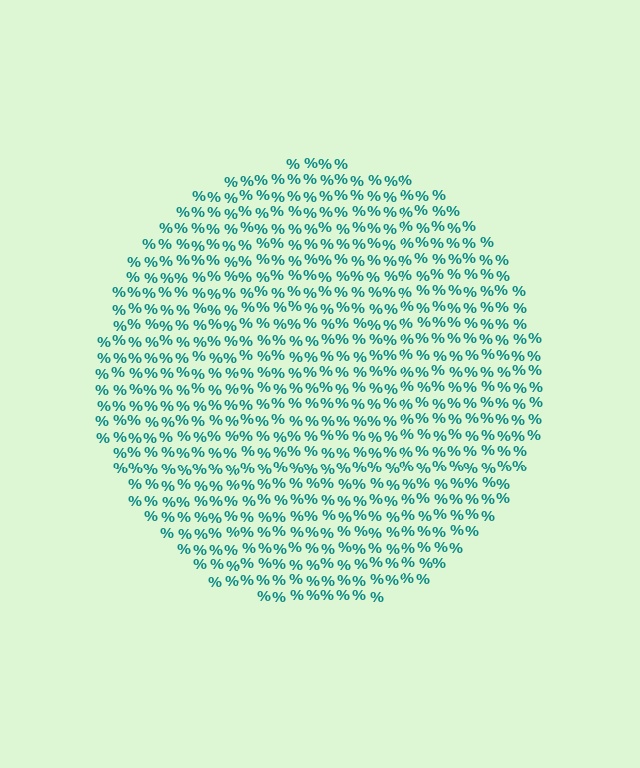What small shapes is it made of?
It is made of small percent signs.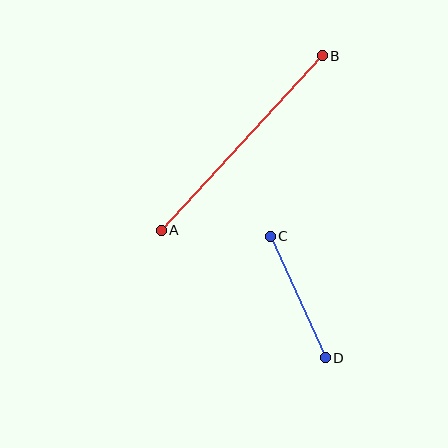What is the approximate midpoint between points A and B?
The midpoint is at approximately (242, 143) pixels.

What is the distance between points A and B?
The distance is approximately 237 pixels.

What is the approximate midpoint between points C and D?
The midpoint is at approximately (298, 297) pixels.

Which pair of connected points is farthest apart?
Points A and B are farthest apart.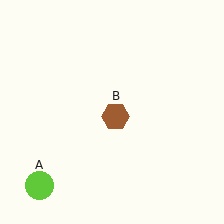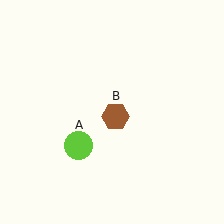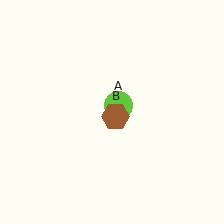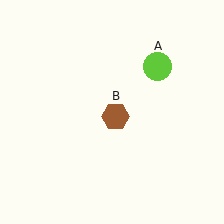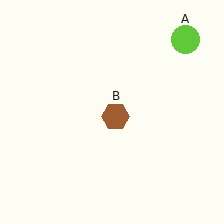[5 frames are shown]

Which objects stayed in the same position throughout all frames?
Brown hexagon (object B) remained stationary.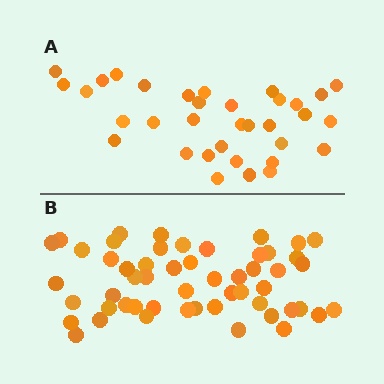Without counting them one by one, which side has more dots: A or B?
Region B (the bottom region) has more dots.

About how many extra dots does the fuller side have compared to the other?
Region B has approximately 20 more dots than region A.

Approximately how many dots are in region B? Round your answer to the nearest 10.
About 50 dots. (The exact count is 53, which rounds to 50.)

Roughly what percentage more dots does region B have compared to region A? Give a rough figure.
About 55% more.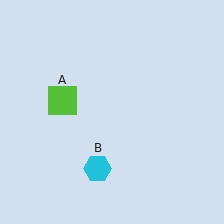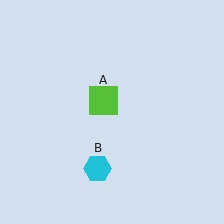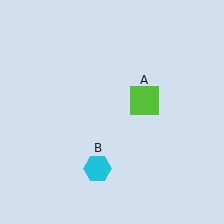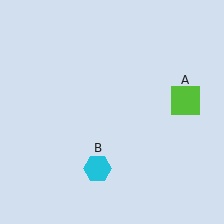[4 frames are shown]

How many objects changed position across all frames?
1 object changed position: lime square (object A).